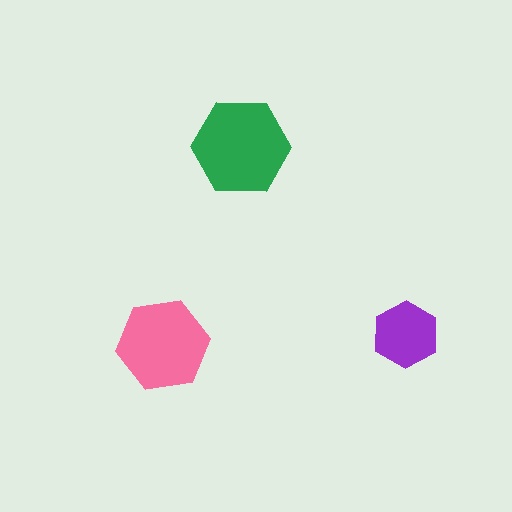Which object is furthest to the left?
The pink hexagon is leftmost.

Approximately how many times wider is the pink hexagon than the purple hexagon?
About 1.5 times wider.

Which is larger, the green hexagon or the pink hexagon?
The green one.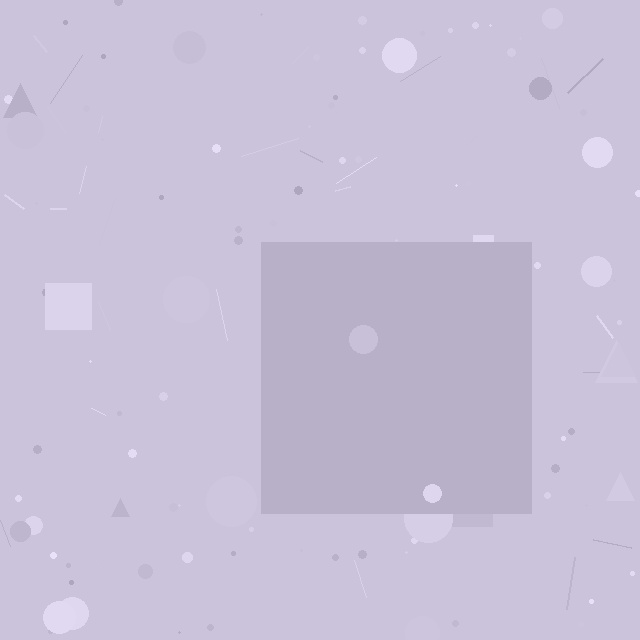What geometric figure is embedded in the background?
A square is embedded in the background.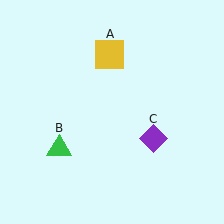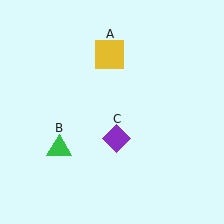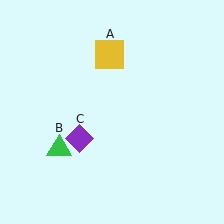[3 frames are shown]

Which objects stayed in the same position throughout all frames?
Yellow square (object A) and green triangle (object B) remained stationary.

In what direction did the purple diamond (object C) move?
The purple diamond (object C) moved left.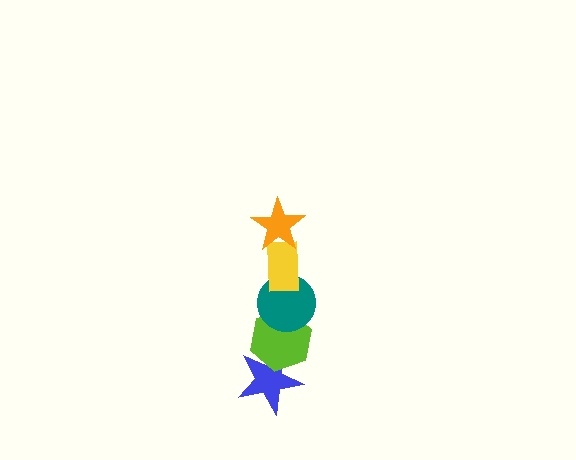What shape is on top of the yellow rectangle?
The orange star is on top of the yellow rectangle.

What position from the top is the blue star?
The blue star is 5th from the top.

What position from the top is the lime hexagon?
The lime hexagon is 4th from the top.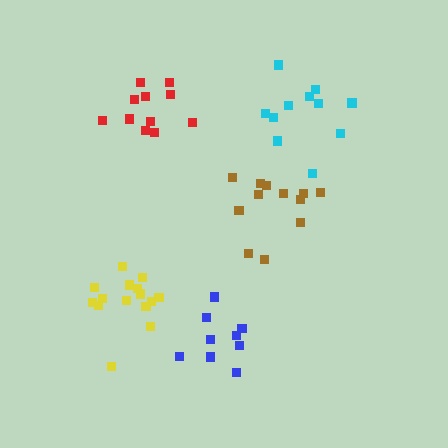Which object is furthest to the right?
The cyan cluster is rightmost.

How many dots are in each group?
Group 1: 9 dots, Group 2: 12 dots, Group 3: 11 dots, Group 4: 15 dots, Group 5: 11 dots (58 total).